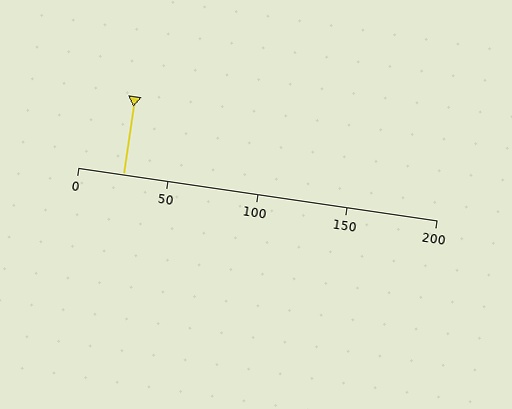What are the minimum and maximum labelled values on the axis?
The axis runs from 0 to 200.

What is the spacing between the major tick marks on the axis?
The major ticks are spaced 50 apart.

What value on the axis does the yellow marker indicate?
The marker indicates approximately 25.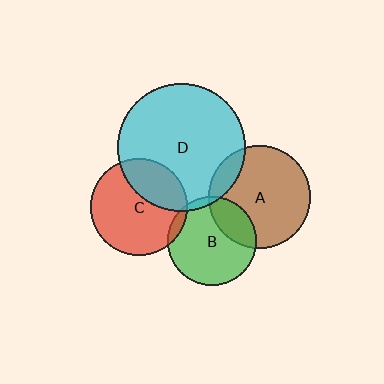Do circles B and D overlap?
Yes.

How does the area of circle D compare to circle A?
Approximately 1.6 times.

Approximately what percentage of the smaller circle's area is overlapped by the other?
Approximately 5%.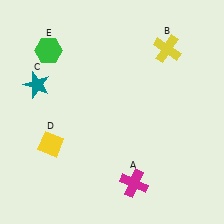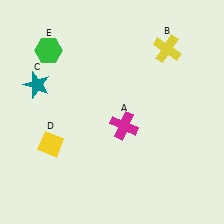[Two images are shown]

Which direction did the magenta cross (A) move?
The magenta cross (A) moved up.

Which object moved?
The magenta cross (A) moved up.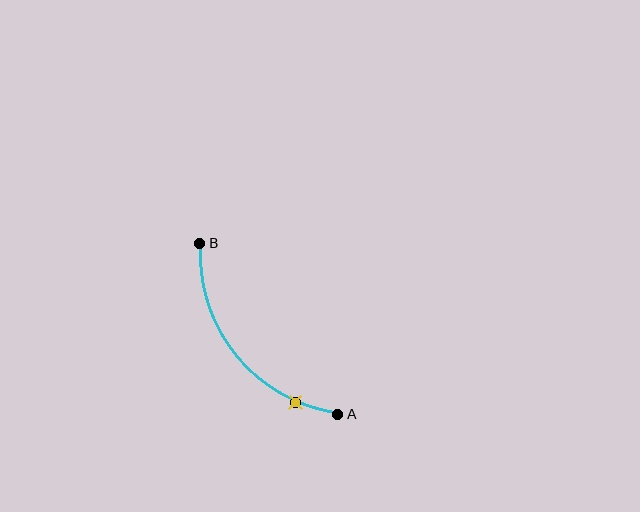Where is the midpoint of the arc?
The arc midpoint is the point on the curve farthest from the straight line joining A and B. It sits below and to the left of that line.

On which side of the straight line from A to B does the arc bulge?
The arc bulges below and to the left of the straight line connecting A and B.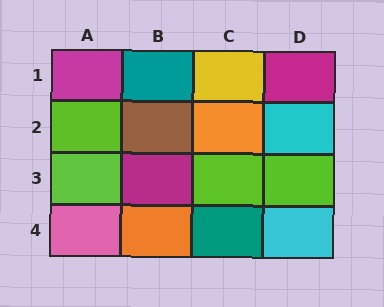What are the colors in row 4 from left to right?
Pink, orange, teal, cyan.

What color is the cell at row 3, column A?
Lime.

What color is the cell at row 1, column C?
Yellow.